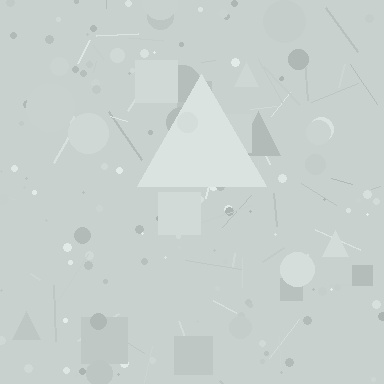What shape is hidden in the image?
A triangle is hidden in the image.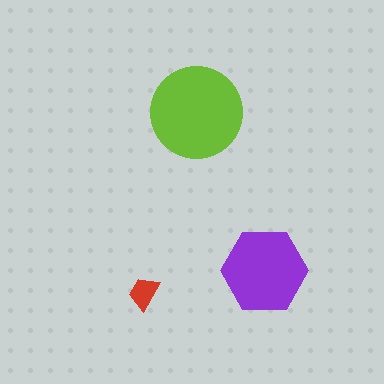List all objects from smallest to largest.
The red trapezoid, the purple hexagon, the lime circle.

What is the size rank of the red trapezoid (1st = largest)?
3rd.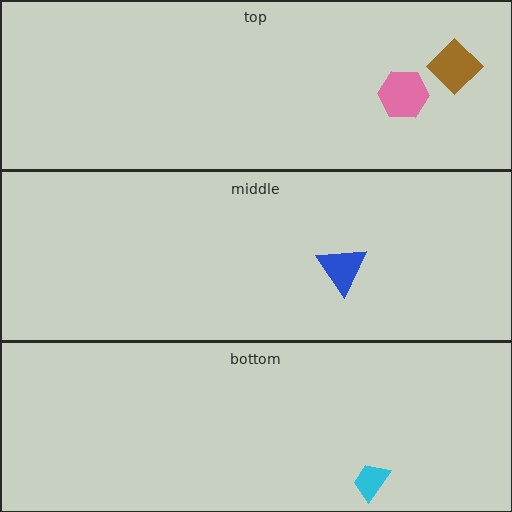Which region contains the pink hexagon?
The top region.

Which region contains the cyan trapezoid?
The bottom region.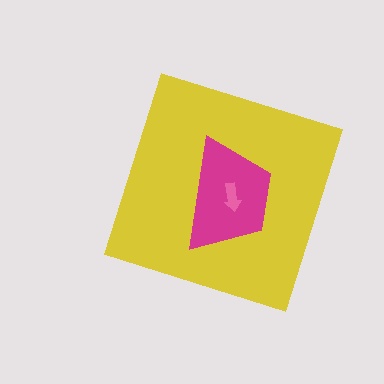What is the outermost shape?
The yellow diamond.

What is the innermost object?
The pink arrow.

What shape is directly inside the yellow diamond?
The magenta trapezoid.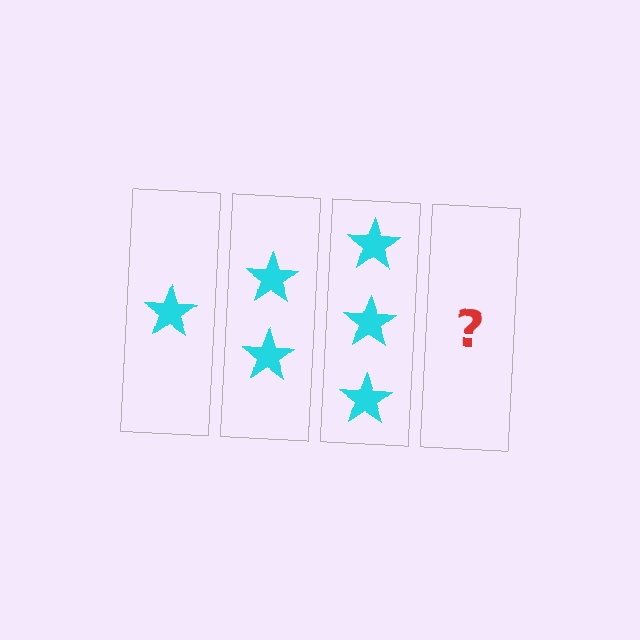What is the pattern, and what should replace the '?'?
The pattern is that each step adds one more star. The '?' should be 4 stars.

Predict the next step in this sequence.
The next step is 4 stars.